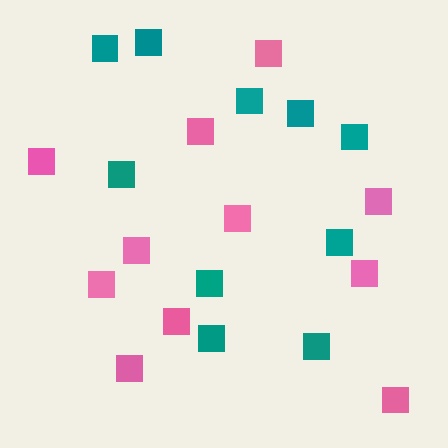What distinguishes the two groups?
There are 2 groups: one group of pink squares (11) and one group of teal squares (10).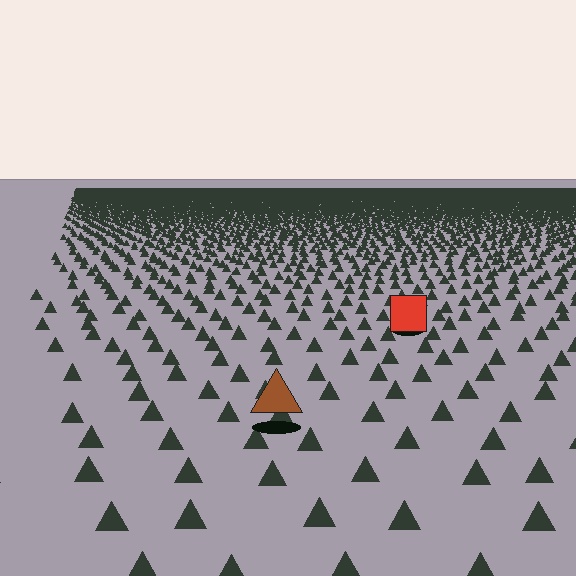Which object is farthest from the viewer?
The red square is farthest from the viewer. It appears smaller and the ground texture around it is denser.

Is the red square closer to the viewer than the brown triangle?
No. The brown triangle is closer — you can tell from the texture gradient: the ground texture is coarser near it.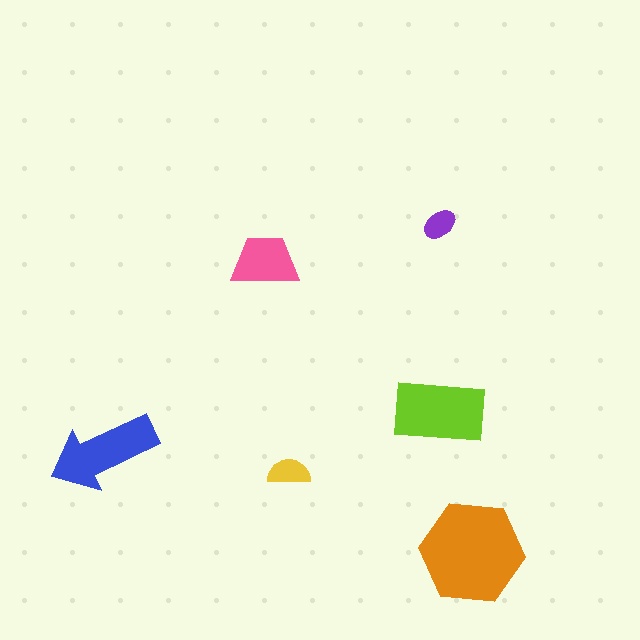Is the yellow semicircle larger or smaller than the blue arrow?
Smaller.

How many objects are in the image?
There are 6 objects in the image.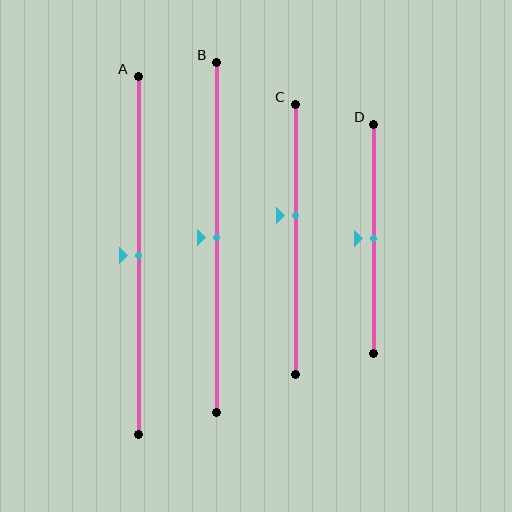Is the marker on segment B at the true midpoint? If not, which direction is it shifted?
Yes, the marker on segment B is at the true midpoint.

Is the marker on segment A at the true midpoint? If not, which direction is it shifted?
Yes, the marker on segment A is at the true midpoint.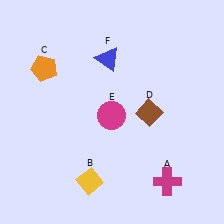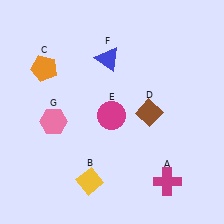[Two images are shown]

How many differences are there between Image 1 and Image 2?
There is 1 difference between the two images.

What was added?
A pink hexagon (G) was added in Image 2.